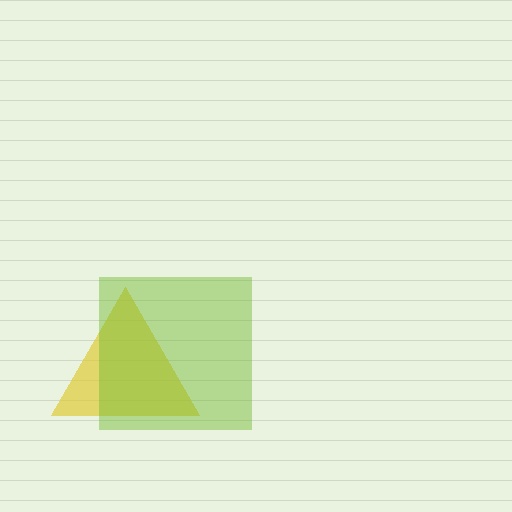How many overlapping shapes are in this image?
There are 2 overlapping shapes in the image.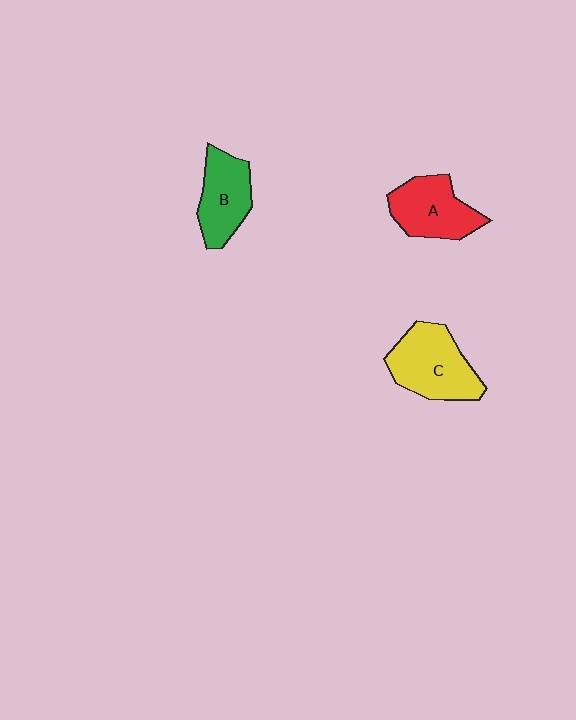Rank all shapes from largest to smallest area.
From largest to smallest: C (yellow), A (red), B (green).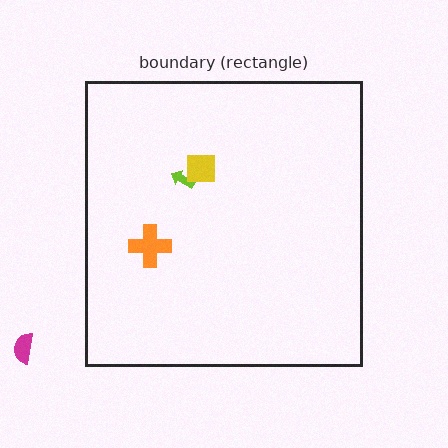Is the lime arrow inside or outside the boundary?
Inside.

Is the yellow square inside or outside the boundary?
Inside.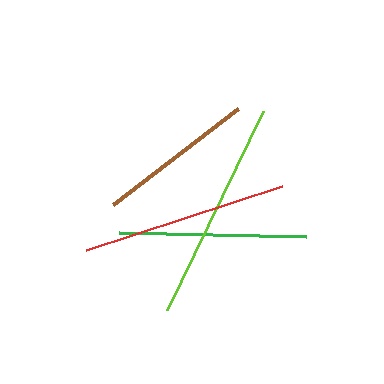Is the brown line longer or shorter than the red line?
The red line is longer than the brown line.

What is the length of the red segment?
The red segment is approximately 206 pixels long.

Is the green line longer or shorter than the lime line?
The lime line is longer than the green line.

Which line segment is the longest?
The lime line is the longest at approximately 222 pixels.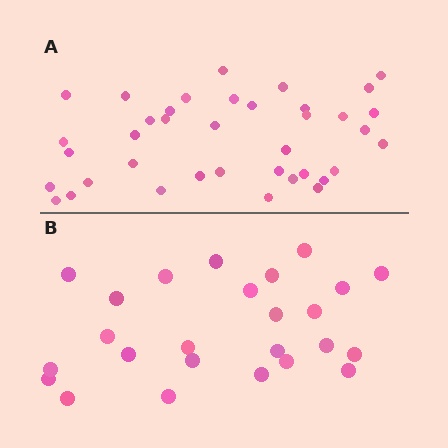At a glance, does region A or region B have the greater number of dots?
Region A (the top region) has more dots.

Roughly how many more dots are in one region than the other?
Region A has approximately 15 more dots than region B.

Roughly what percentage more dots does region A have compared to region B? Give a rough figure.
About 50% more.